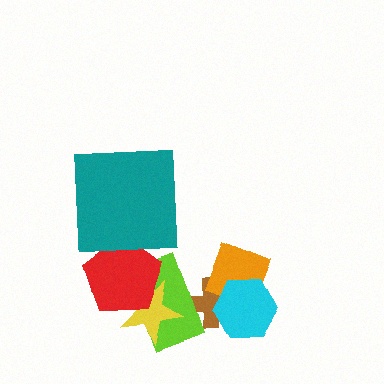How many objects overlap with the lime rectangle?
3 objects overlap with the lime rectangle.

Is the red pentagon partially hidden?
Yes, it is partially covered by another shape.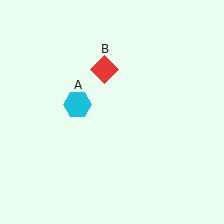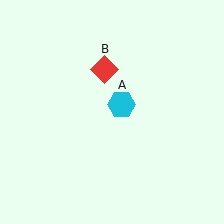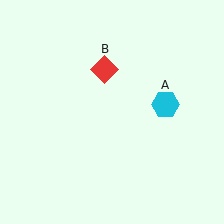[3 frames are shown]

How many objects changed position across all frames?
1 object changed position: cyan hexagon (object A).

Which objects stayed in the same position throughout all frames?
Red diamond (object B) remained stationary.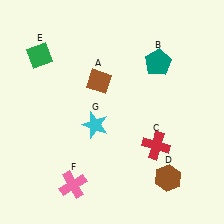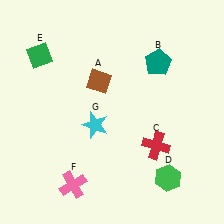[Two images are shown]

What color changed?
The hexagon (D) changed from brown in Image 1 to green in Image 2.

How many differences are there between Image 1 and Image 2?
There is 1 difference between the two images.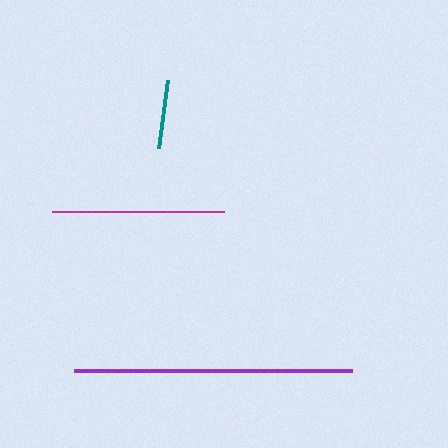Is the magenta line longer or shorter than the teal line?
The magenta line is longer than the teal line.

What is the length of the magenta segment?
The magenta segment is approximately 172 pixels long.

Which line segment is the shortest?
The teal line is the shortest at approximately 69 pixels.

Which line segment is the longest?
The purple line is the longest at approximately 277 pixels.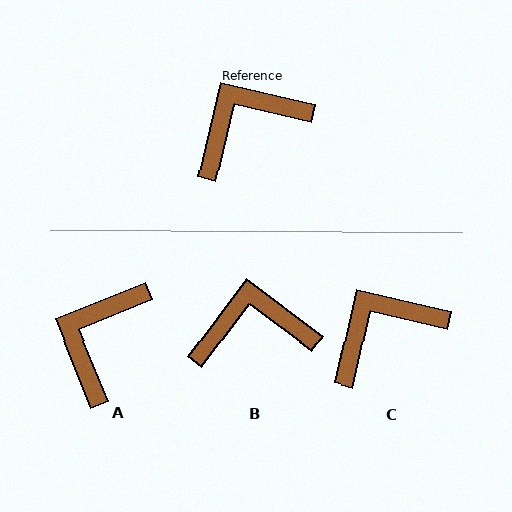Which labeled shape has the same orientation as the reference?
C.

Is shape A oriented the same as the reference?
No, it is off by about 35 degrees.